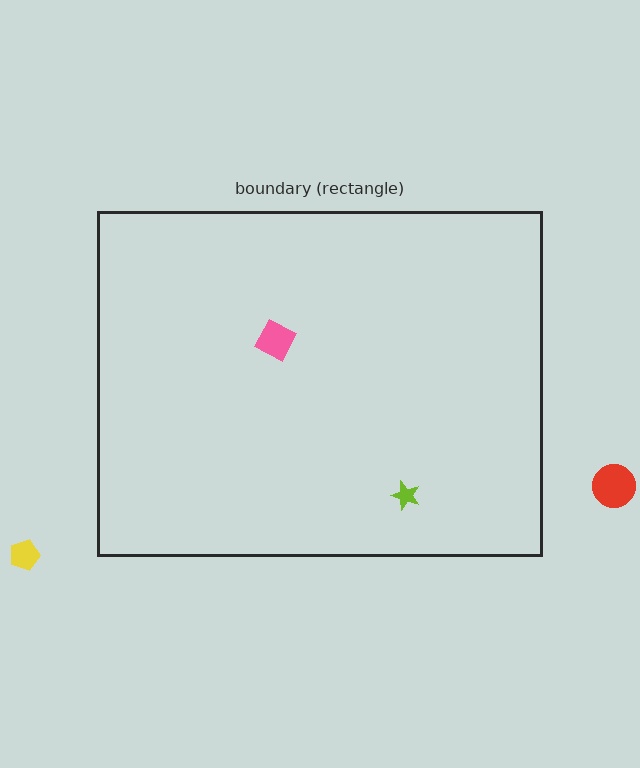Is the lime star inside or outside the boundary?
Inside.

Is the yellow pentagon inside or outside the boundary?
Outside.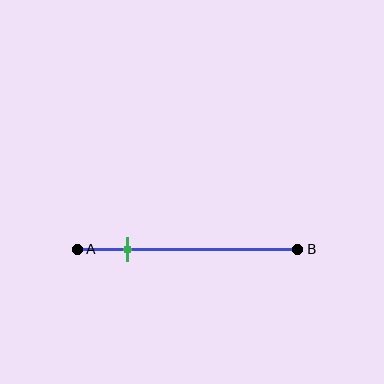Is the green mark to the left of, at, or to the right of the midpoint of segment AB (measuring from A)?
The green mark is to the left of the midpoint of segment AB.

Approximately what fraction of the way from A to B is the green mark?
The green mark is approximately 25% of the way from A to B.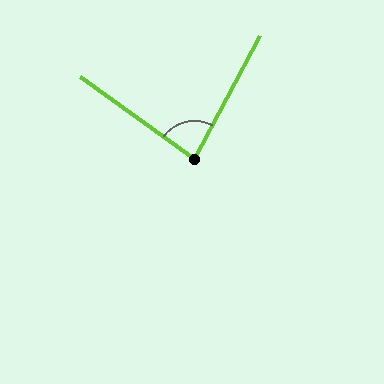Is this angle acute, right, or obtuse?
It is acute.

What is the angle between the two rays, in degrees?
Approximately 82 degrees.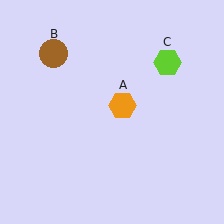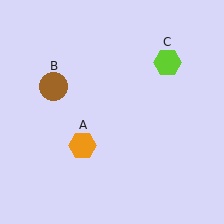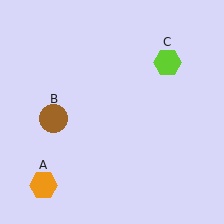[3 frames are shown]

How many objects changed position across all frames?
2 objects changed position: orange hexagon (object A), brown circle (object B).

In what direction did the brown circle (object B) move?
The brown circle (object B) moved down.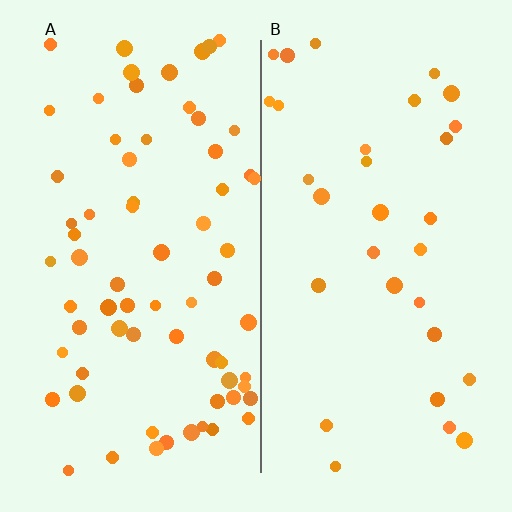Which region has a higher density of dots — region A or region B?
A (the left).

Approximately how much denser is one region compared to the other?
Approximately 2.2× — region A over region B.